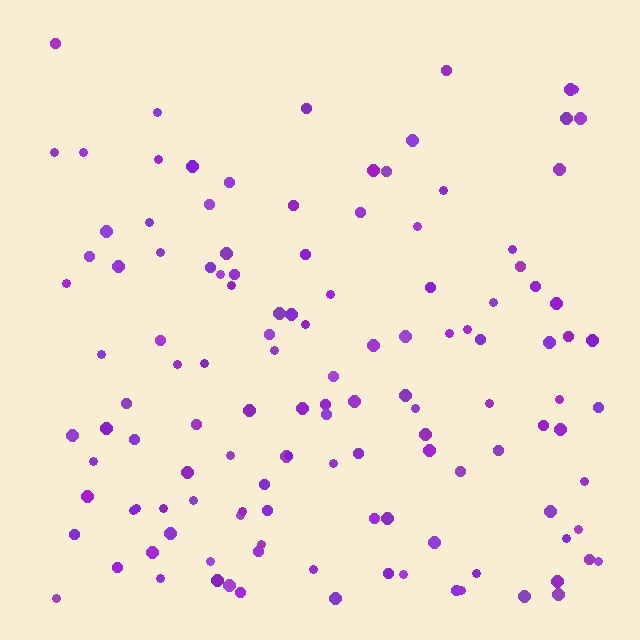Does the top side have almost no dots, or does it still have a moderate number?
Still a moderate number, just noticeably fewer than the bottom.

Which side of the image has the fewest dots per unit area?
The top.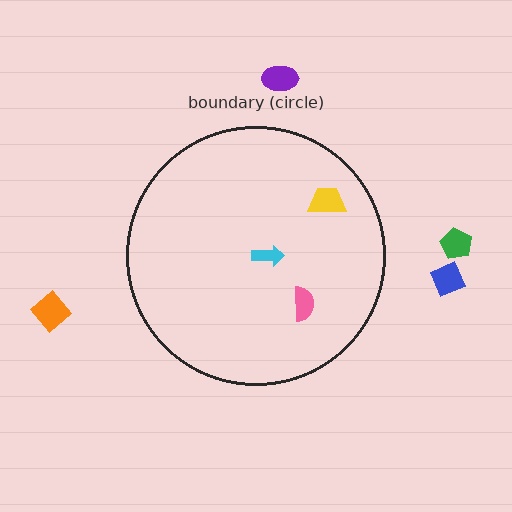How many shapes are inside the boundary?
3 inside, 4 outside.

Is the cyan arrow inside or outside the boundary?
Inside.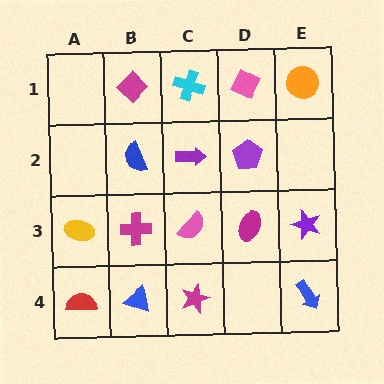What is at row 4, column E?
A blue arrow.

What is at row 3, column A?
A yellow ellipse.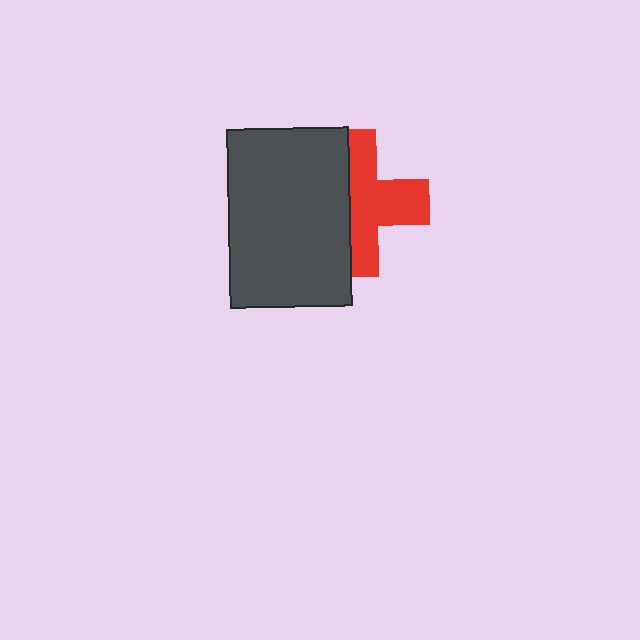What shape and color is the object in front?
The object in front is a dark gray rectangle.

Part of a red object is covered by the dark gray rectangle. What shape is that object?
It is a cross.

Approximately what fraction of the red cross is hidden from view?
Roughly 45% of the red cross is hidden behind the dark gray rectangle.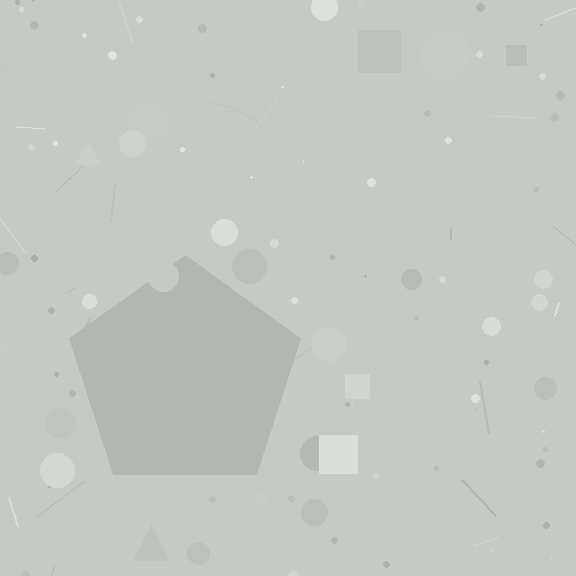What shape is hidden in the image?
A pentagon is hidden in the image.